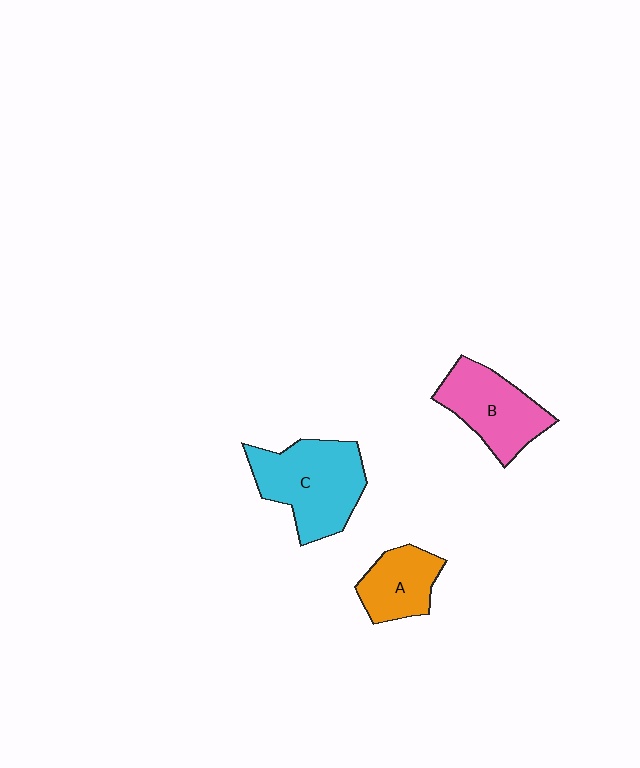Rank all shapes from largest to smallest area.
From largest to smallest: C (cyan), B (pink), A (orange).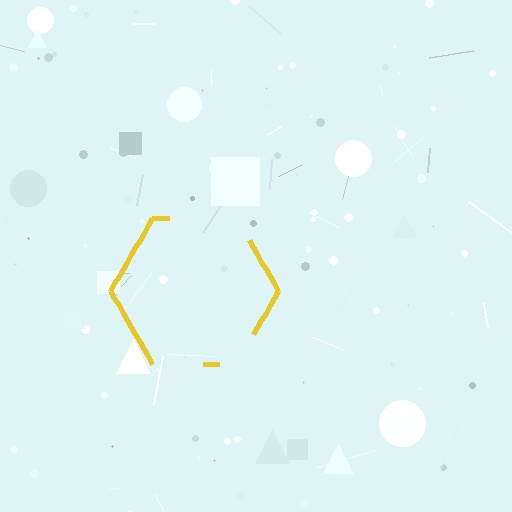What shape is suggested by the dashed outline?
The dashed outline suggests a hexagon.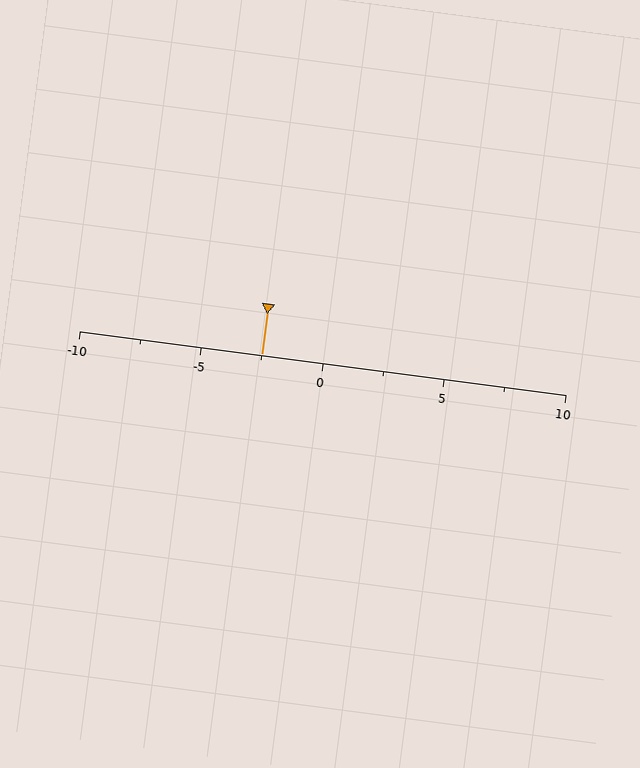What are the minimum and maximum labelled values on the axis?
The axis runs from -10 to 10.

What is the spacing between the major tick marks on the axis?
The major ticks are spaced 5 apart.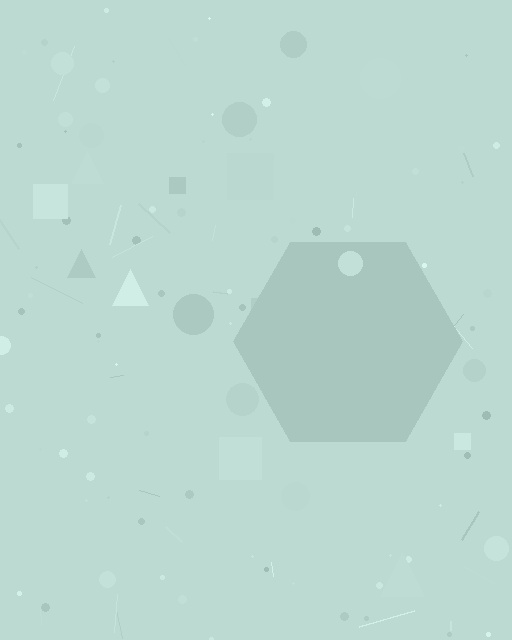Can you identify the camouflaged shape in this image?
The camouflaged shape is a hexagon.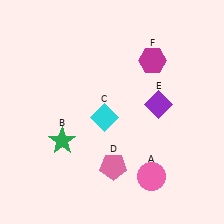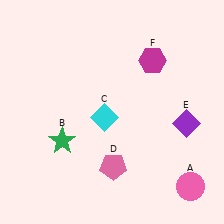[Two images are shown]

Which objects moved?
The objects that moved are: the pink circle (A), the purple diamond (E).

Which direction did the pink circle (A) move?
The pink circle (A) moved right.